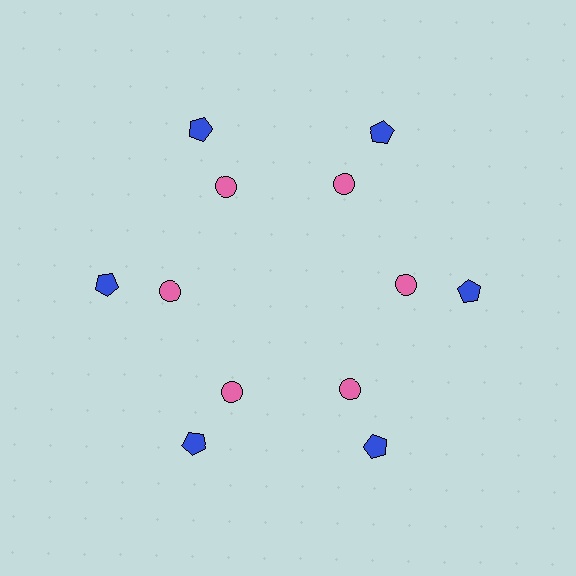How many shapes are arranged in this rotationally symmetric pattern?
There are 12 shapes, arranged in 6 groups of 2.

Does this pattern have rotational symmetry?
Yes, this pattern has 6-fold rotational symmetry. It looks the same after rotating 60 degrees around the center.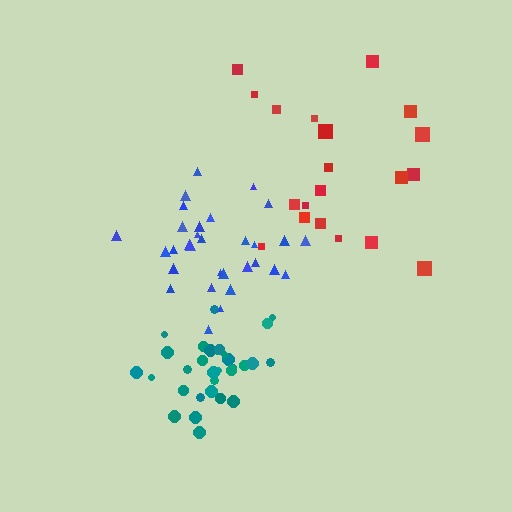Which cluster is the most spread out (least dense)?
Red.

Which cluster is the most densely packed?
Teal.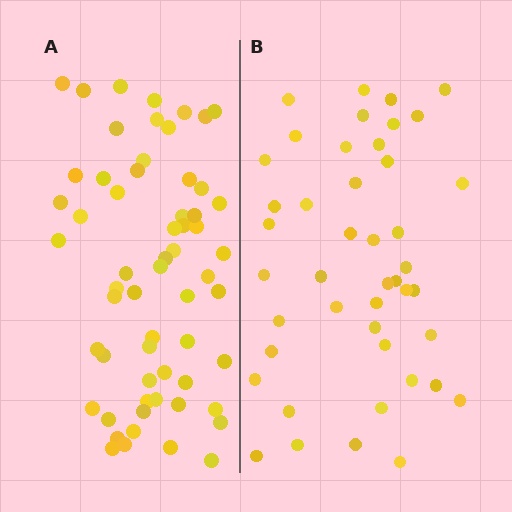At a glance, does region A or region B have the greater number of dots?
Region A (the left region) has more dots.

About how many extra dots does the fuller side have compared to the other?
Region A has approximately 15 more dots than region B.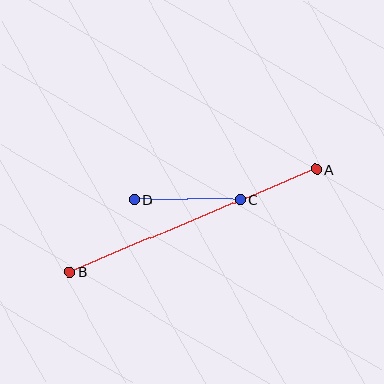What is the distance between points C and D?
The distance is approximately 106 pixels.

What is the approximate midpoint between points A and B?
The midpoint is at approximately (193, 221) pixels.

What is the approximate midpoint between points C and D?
The midpoint is at approximately (187, 200) pixels.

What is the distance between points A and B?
The distance is approximately 267 pixels.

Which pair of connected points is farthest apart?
Points A and B are farthest apart.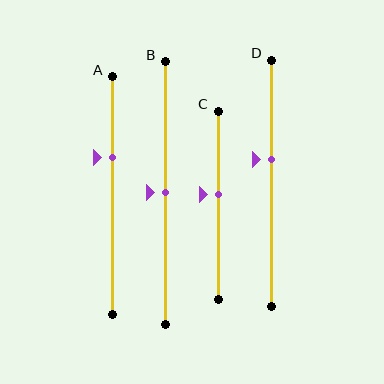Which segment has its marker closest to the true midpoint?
Segment B has its marker closest to the true midpoint.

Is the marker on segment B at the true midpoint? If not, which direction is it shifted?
Yes, the marker on segment B is at the true midpoint.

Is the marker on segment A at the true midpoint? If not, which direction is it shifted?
No, the marker on segment A is shifted upward by about 16% of the segment length.